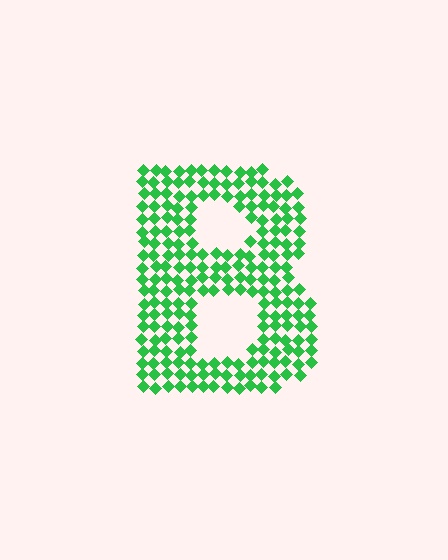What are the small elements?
The small elements are diamonds.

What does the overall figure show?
The overall figure shows the letter B.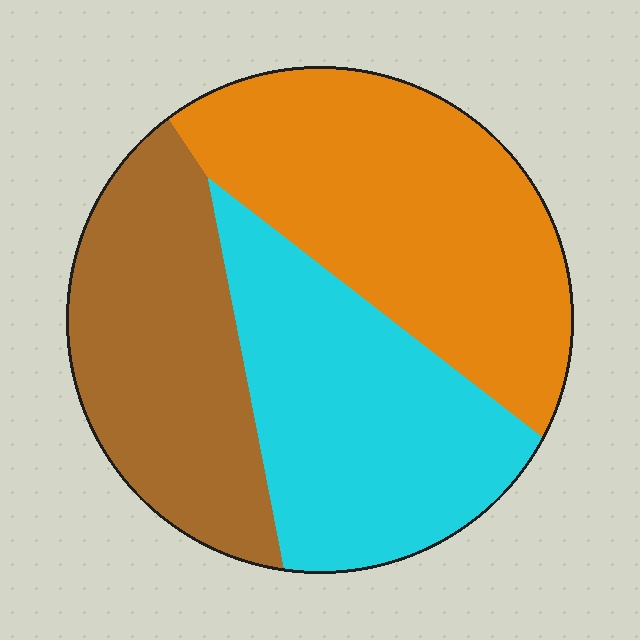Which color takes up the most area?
Orange, at roughly 40%.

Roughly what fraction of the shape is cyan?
Cyan takes up between a sixth and a third of the shape.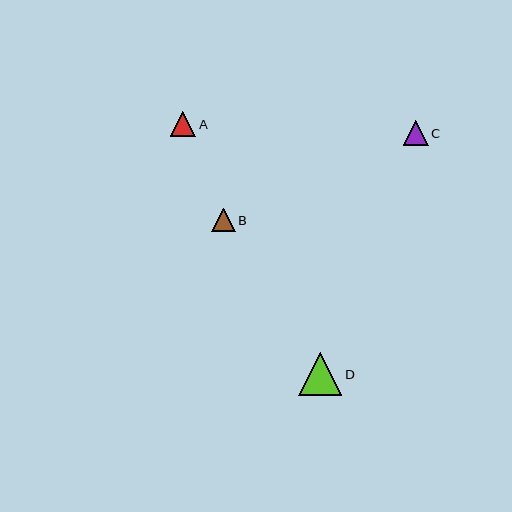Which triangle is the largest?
Triangle D is the largest with a size of approximately 43 pixels.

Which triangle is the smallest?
Triangle B is the smallest with a size of approximately 23 pixels.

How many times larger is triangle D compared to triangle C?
Triangle D is approximately 1.7 times the size of triangle C.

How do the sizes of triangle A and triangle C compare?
Triangle A and triangle C are approximately the same size.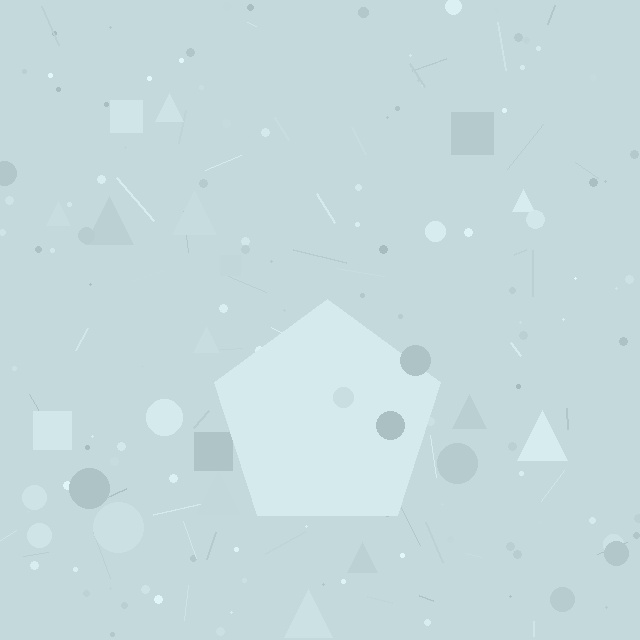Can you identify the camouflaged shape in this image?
The camouflaged shape is a pentagon.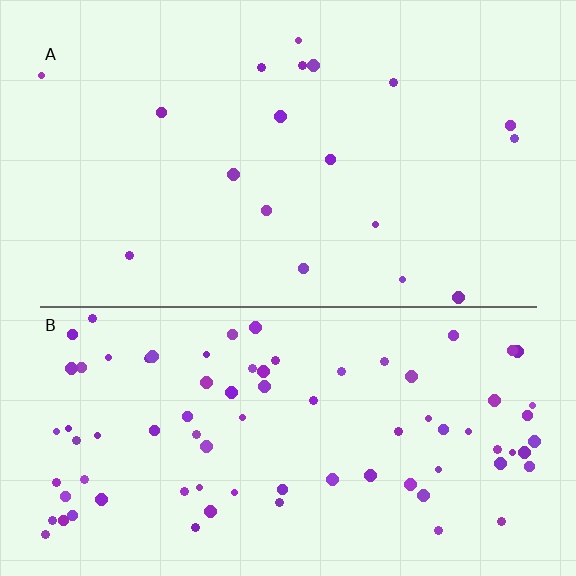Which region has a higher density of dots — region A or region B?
B (the bottom).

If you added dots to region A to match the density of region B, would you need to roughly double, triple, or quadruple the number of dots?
Approximately quadruple.